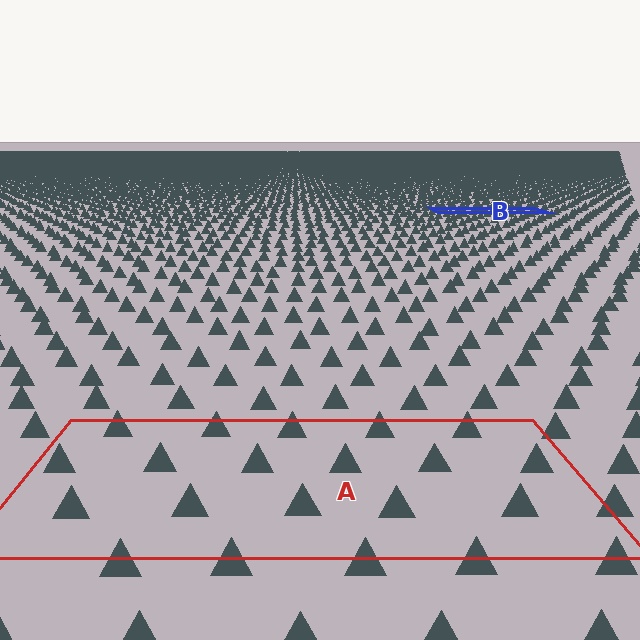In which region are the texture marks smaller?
The texture marks are smaller in region B, because it is farther away.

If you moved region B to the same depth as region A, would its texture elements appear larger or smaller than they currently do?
They would appear larger. At a closer depth, the same texture elements are projected at a bigger on-screen size.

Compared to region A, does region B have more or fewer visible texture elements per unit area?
Region B has more texture elements per unit area — they are packed more densely because it is farther away.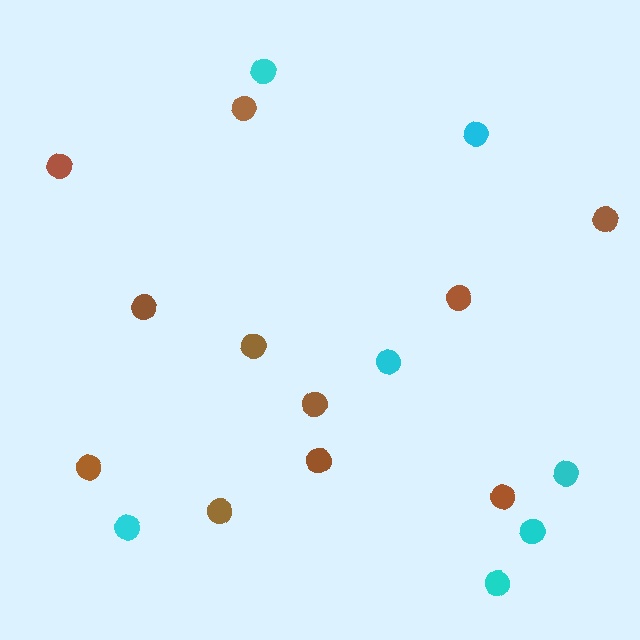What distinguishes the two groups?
There are 2 groups: one group of brown circles (11) and one group of cyan circles (7).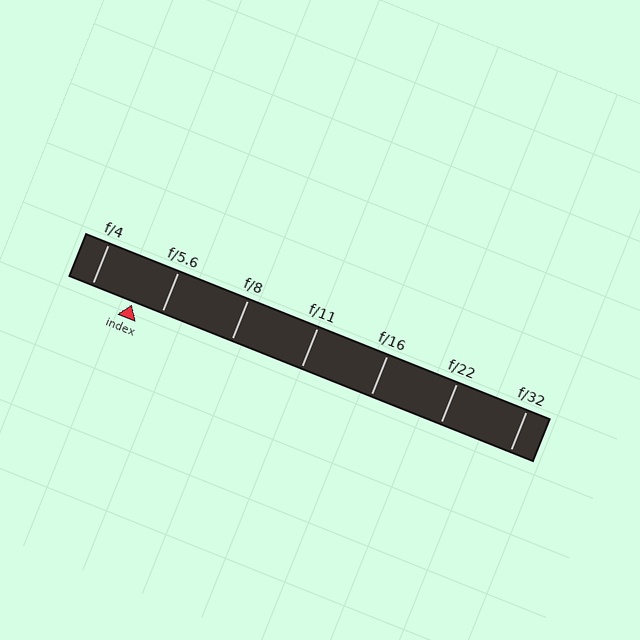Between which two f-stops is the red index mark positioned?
The index mark is between f/4 and f/5.6.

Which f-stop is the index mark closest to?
The index mark is closest to f/5.6.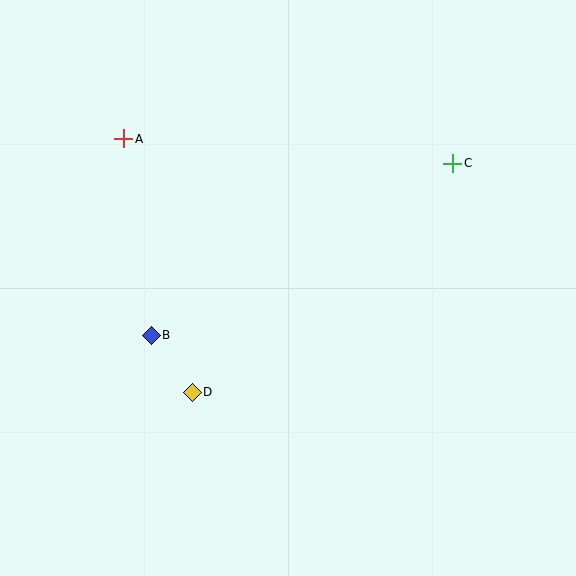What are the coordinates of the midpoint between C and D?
The midpoint between C and D is at (322, 278).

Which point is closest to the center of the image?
Point D at (192, 392) is closest to the center.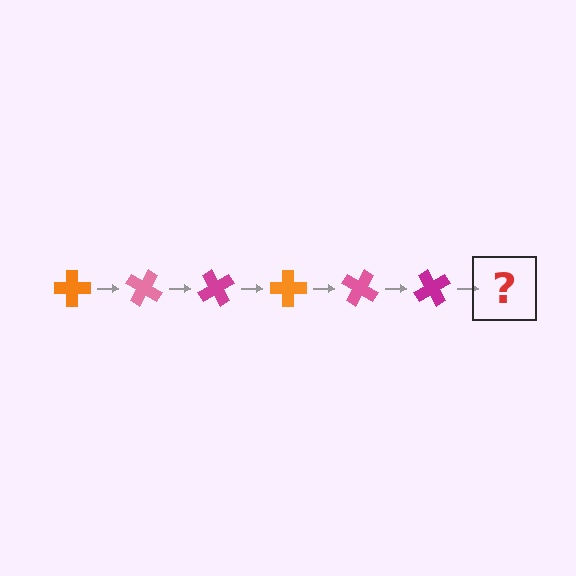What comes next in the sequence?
The next element should be an orange cross, rotated 180 degrees from the start.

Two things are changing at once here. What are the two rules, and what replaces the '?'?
The two rules are that it rotates 30 degrees each step and the color cycles through orange, pink, and magenta. The '?' should be an orange cross, rotated 180 degrees from the start.